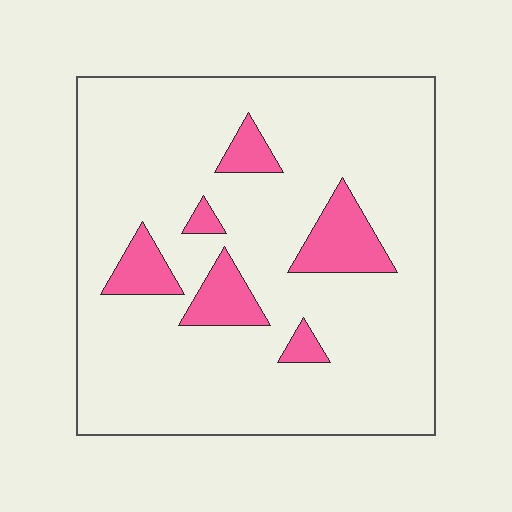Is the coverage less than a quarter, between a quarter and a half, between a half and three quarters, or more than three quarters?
Less than a quarter.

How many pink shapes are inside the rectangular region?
6.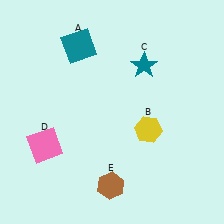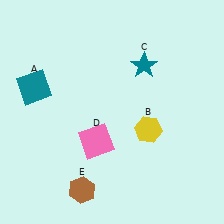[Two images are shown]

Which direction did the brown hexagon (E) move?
The brown hexagon (E) moved left.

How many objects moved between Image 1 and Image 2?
3 objects moved between the two images.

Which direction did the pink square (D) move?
The pink square (D) moved right.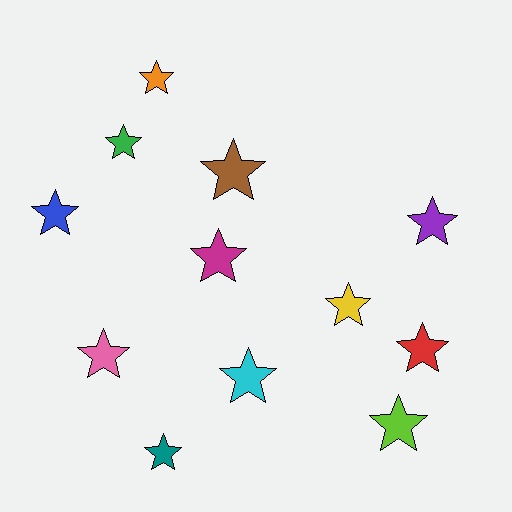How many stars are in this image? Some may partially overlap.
There are 12 stars.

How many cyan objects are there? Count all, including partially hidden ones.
There is 1 cyan object.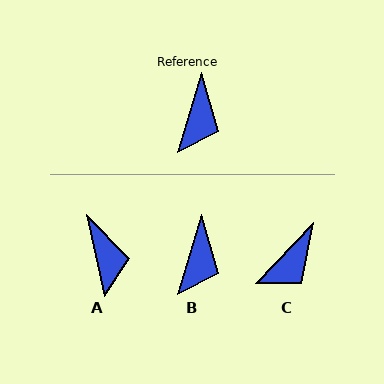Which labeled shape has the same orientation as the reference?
B.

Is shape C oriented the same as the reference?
No, it is off by about 27 degrees.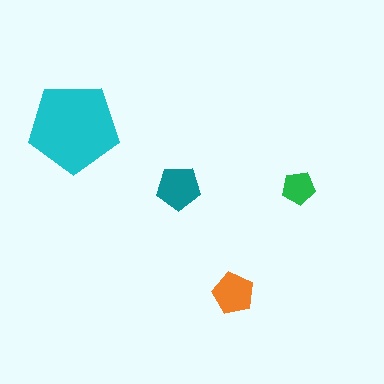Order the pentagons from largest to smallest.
the cyan one, the teal one, the orange one, the green one.